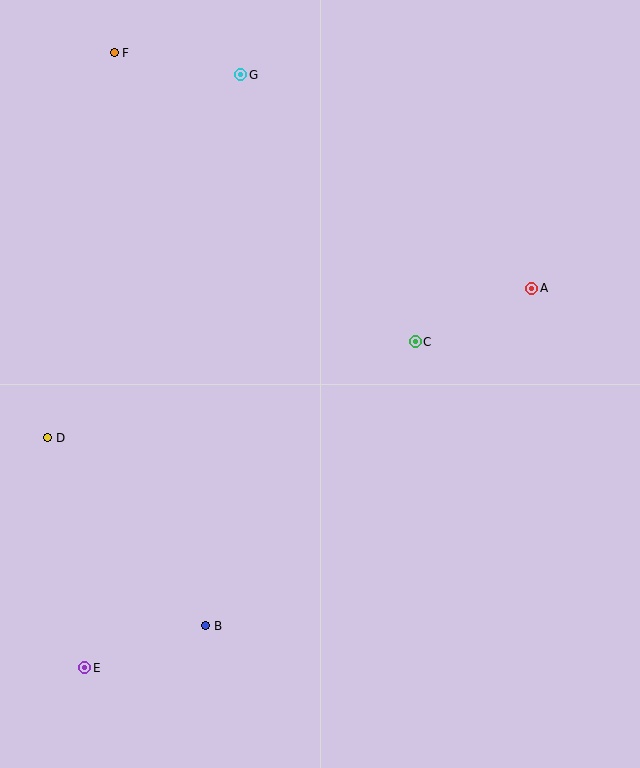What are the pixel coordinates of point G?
Point G is at (241, 75).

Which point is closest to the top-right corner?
Point A is closest to the top-right corner.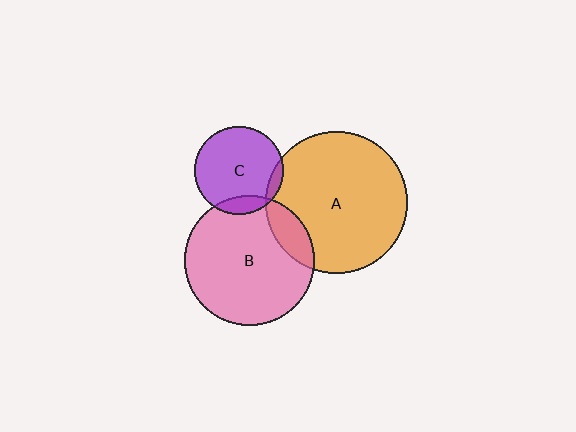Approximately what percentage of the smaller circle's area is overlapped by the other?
Approximately 5%.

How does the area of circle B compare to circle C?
Approximately 2.2 times.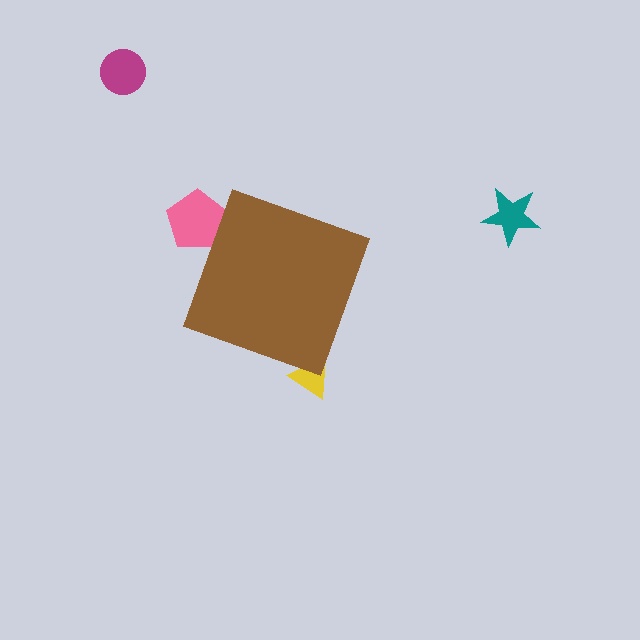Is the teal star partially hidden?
No, the teal star is fully visible.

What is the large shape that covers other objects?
A brown diamond.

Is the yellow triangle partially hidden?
Yes, the yellow triangle is partially hidden behind the brown diamond.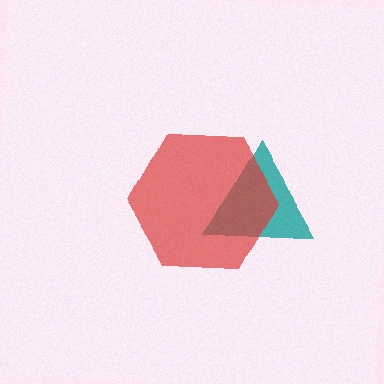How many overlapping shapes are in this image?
There are 2 overlapping shapes in the image.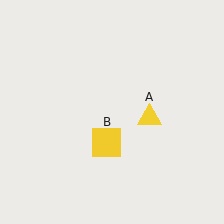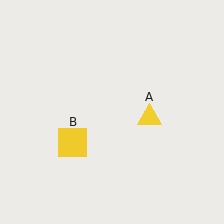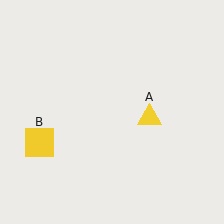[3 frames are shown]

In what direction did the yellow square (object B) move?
The yellow square (object B) moved left.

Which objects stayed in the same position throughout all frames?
Yellow triangle (object A) remained stationary.